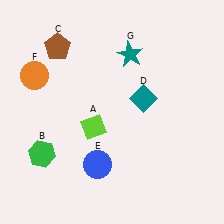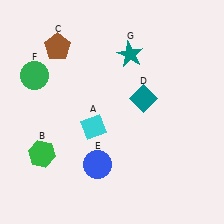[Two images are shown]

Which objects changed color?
A changed from lime to cyan. F changed from orange to green.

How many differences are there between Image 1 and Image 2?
There are 2 differences between the two images.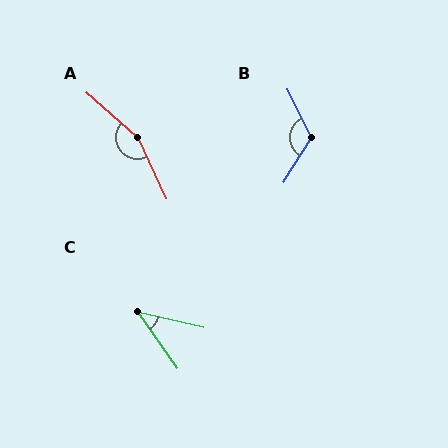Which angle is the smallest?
C, at approximately 42 degrees.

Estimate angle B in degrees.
Approximately 123 degrees.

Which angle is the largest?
A, at approximately 156 degrees.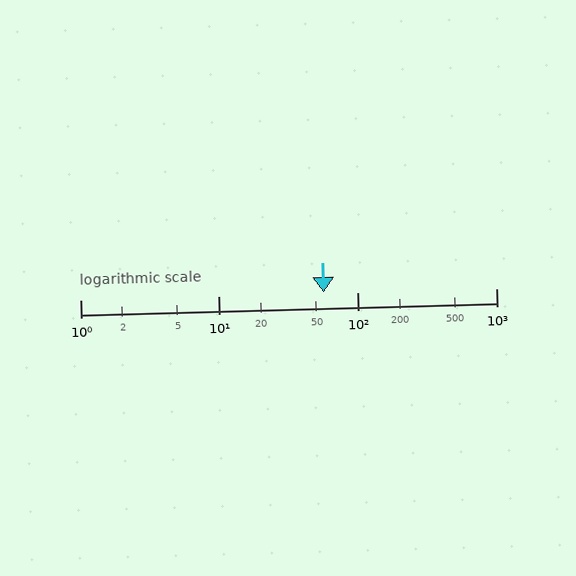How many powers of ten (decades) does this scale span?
The scale spans 3 decades, from 1 to 1000.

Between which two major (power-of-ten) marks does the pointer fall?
The pointer is between 10 and 100.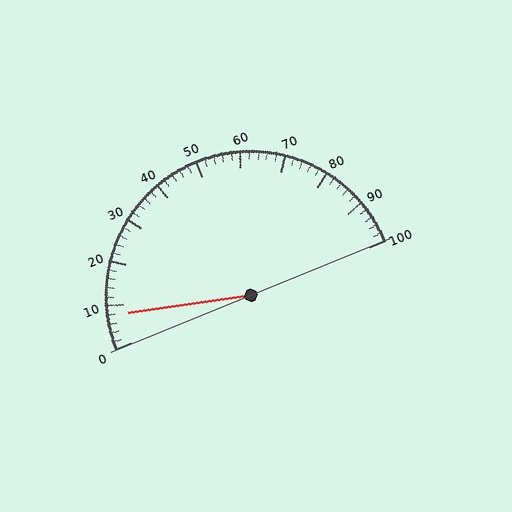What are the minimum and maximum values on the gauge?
The gauge ranges from 0 to 100.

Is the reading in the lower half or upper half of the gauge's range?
The reading is in the lower half of the range (0 to 100).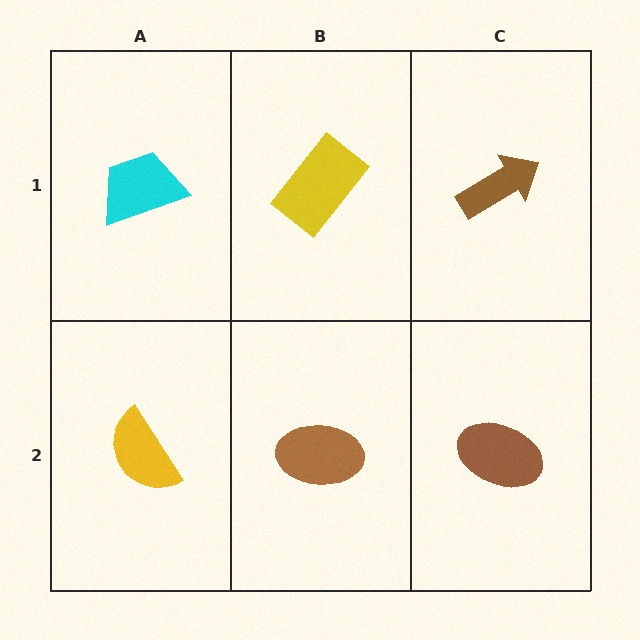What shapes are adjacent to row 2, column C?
A brown arrow (row 1, column C), a brown ellipse (row 2, column B).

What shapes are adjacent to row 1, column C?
A brown ellipse (row 2, column C), a yellow rectangle (row 1, column B).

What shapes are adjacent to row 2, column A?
A cyan trapezoid (row 1, column A), a brown ellipse (row 2, column B).